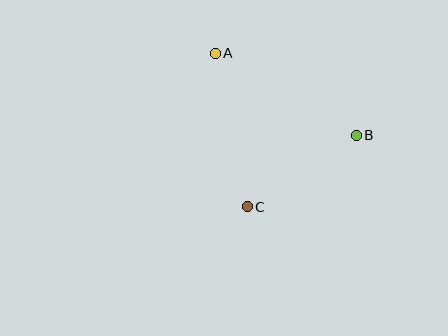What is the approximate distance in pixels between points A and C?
The distance between A and C is approximately 157 pixels.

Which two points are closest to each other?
Points B and C are closest to each other.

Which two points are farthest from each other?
Points A and B are farthest from each other.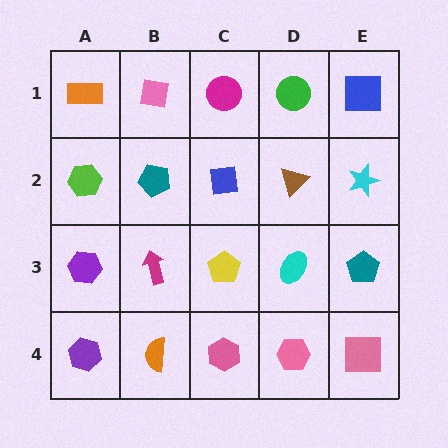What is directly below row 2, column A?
A purple hexagon.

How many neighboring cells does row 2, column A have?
3.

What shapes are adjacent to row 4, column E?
A teal pentagon (row 3, column E), a pink hexagon (row 4, column D).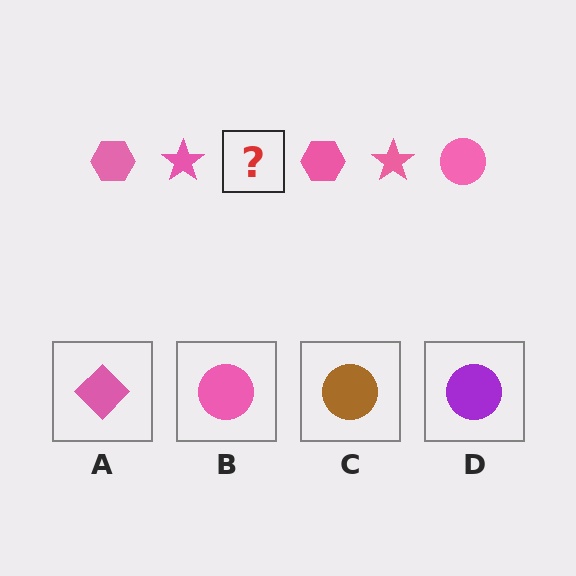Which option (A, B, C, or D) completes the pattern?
B.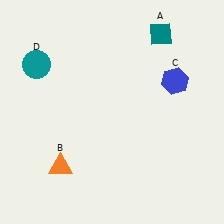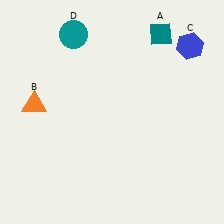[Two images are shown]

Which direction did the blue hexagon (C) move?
The blue hexagon (C) moved up.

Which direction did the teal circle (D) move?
The teal circle (D) moved right.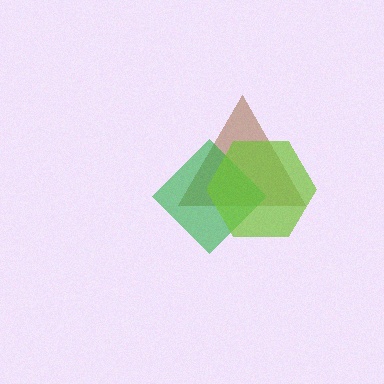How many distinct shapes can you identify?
There are 3 distinct shapes: a brown triangle, a green diamond, a lime hexagon.